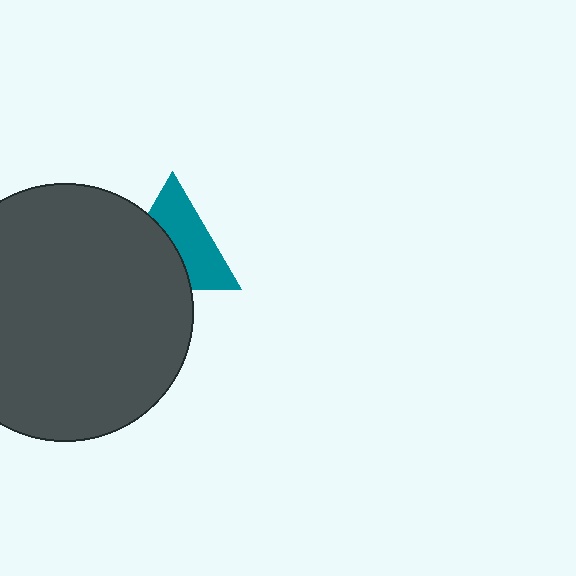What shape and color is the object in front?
The object in front is a dark gray circle.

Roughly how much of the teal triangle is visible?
About half of it is visible (roughly 54%).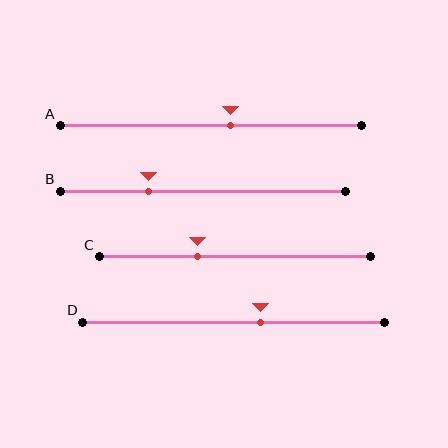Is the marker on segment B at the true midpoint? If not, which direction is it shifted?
No, the marker on segment B is shifted to the left by about 19% of the segment length.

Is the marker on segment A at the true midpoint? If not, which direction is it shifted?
No, the marker on segment A is shifted to the right by about 7% of the segment length.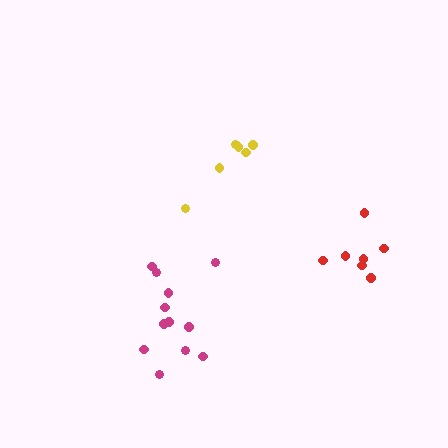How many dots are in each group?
Group 1: 6 dots, Group 2: 7 dots, Group 3: 12 dots (25 total).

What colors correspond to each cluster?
The clusters are colored: yellow, red, magenta.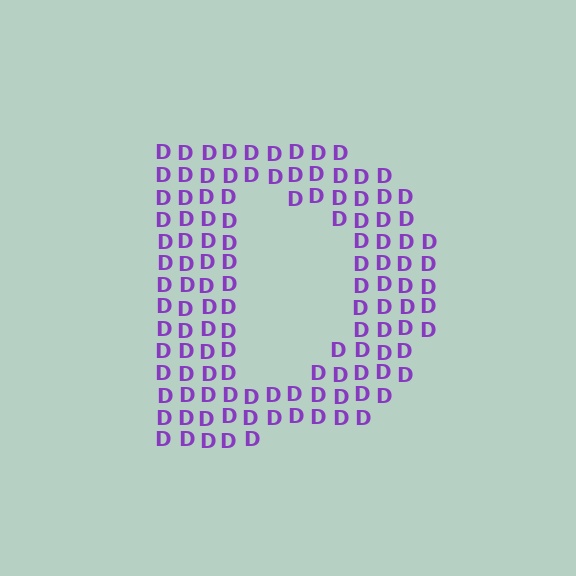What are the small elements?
The small elements are letter D's.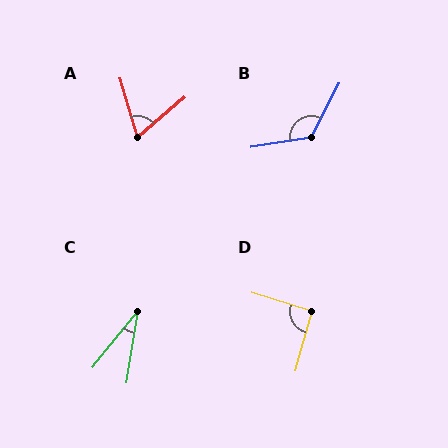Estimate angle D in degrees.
Approximately 92 degrees.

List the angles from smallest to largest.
C (30°), A (66°), D (92°), B (126°).